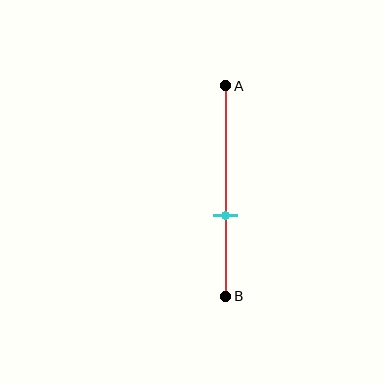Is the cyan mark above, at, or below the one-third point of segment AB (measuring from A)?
The cyan mark is below the one-third point of segment AB.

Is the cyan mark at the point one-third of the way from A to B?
No, the mark is at about 60% from A, not at the 33% one-third point.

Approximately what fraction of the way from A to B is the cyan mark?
The cyan mark is approximately 60% of the way from A to B.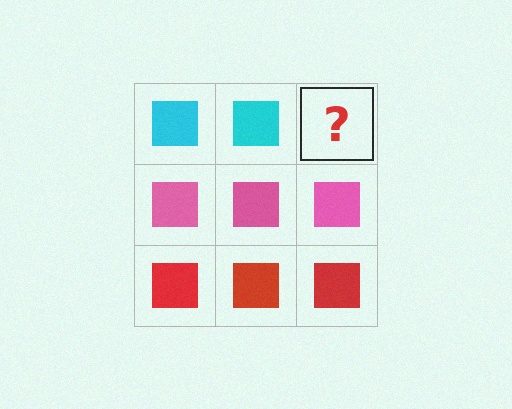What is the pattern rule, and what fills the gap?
The rule is that each row has a consistent color. The gap should be filled with a cyan square.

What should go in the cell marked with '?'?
The missing cell should contain a cyan square.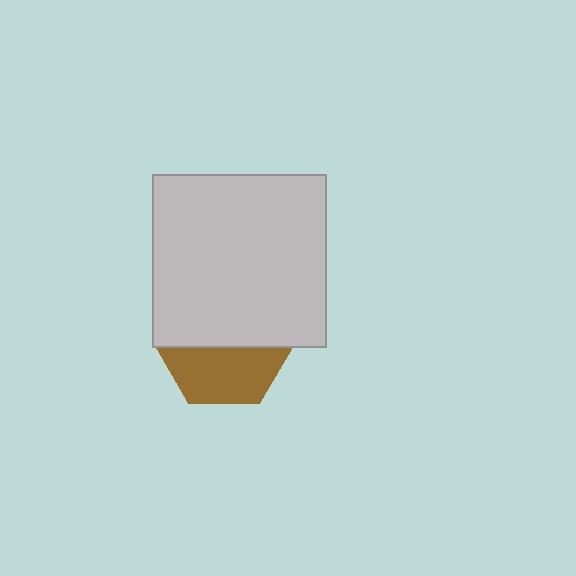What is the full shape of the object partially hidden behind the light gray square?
The partially hidden object is a brown hexagon.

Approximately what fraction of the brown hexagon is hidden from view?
Roughly 56% of the brown hexagon is hidden behind the light gray square.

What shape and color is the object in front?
The object in front is a light gray square.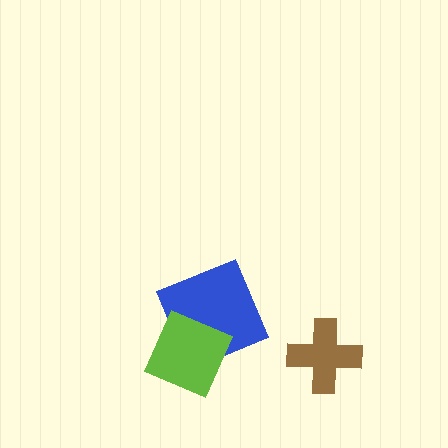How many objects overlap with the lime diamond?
1 object overlaps with the lime diamond.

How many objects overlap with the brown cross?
0 objects overlap with the brown cross.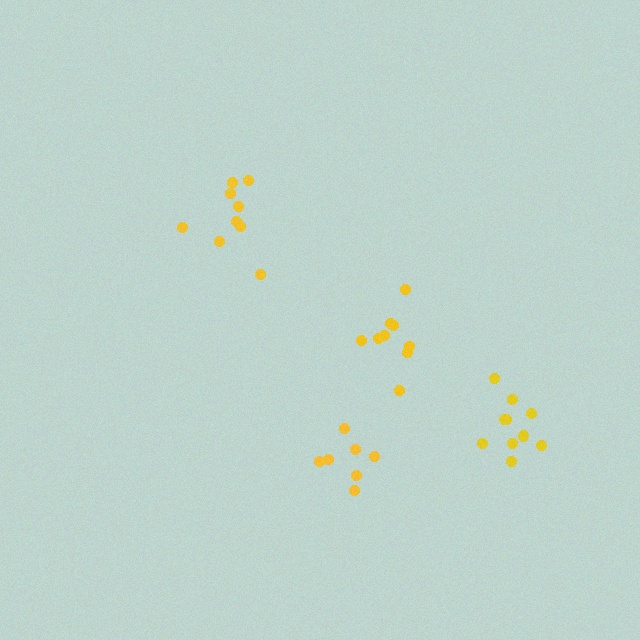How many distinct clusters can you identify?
There are 4 distinct clusters.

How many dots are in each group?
Group 1: 9 dots, Group 2: 9 dots, Group 3: 10 dots, Group 4: 7 dots (35 total).